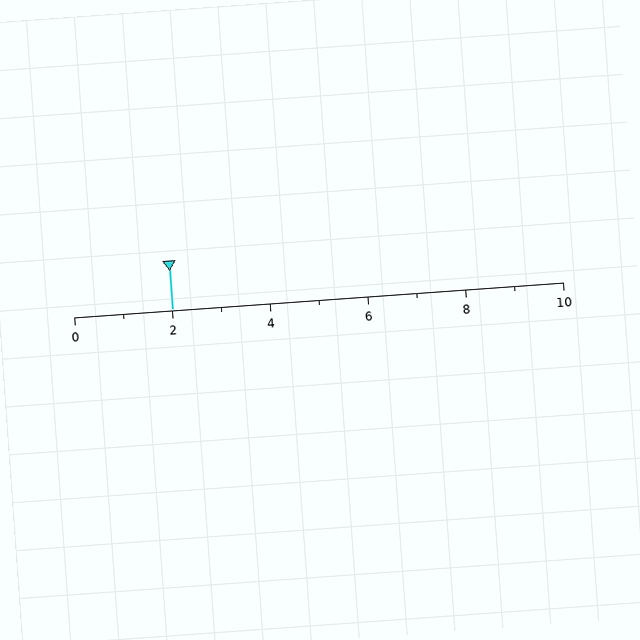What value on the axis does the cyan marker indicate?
The marker indicates approximately 2.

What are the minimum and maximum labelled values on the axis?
The axis runs from 0 to 10.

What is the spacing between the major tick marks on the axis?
The major ticks are spaced 2 apart.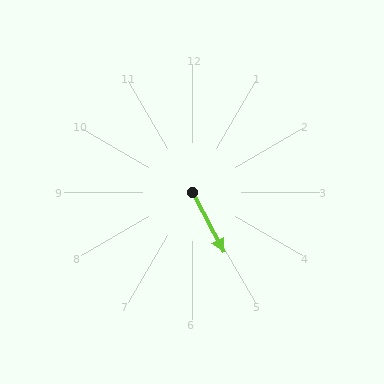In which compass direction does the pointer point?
Southeast.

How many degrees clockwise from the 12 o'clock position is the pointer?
Approximately 152 degrees.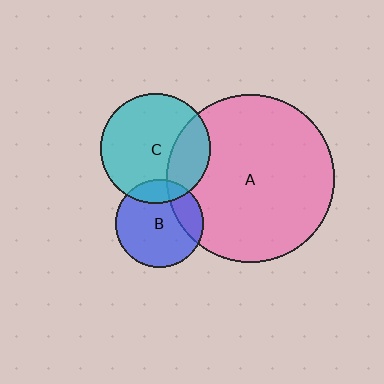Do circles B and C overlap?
Yes.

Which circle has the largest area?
Circle A (pink).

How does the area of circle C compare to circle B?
Approximately 1.6 times.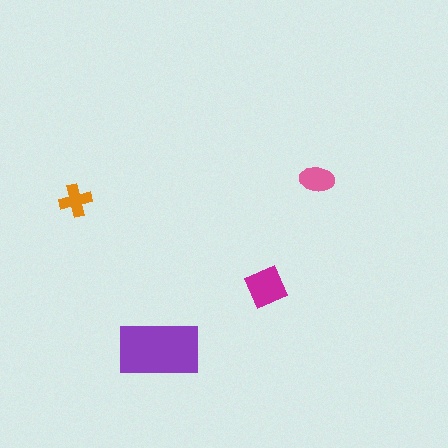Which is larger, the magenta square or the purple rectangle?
The purple rectangle.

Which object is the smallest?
The orange cross.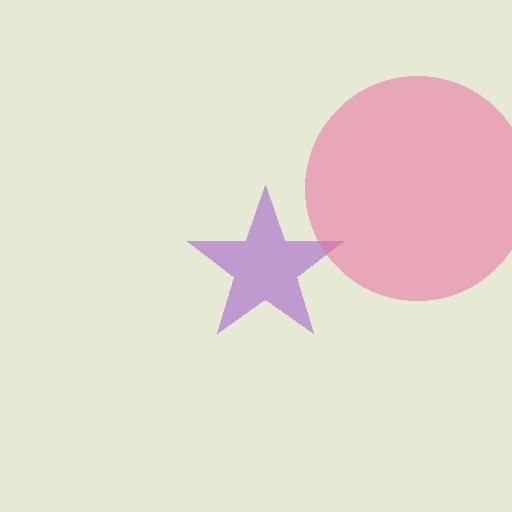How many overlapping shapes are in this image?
There are 2 overlapping shapes in the image.